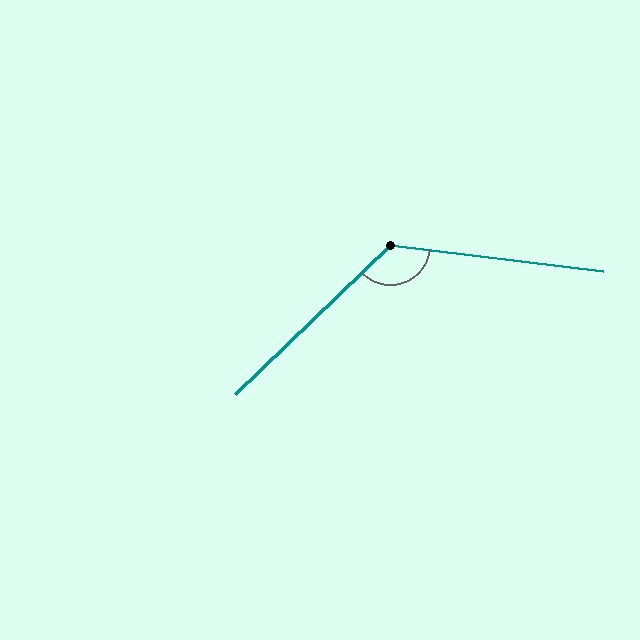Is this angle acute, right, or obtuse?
It is obtuse.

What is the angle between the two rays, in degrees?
Approximately 129 degrees.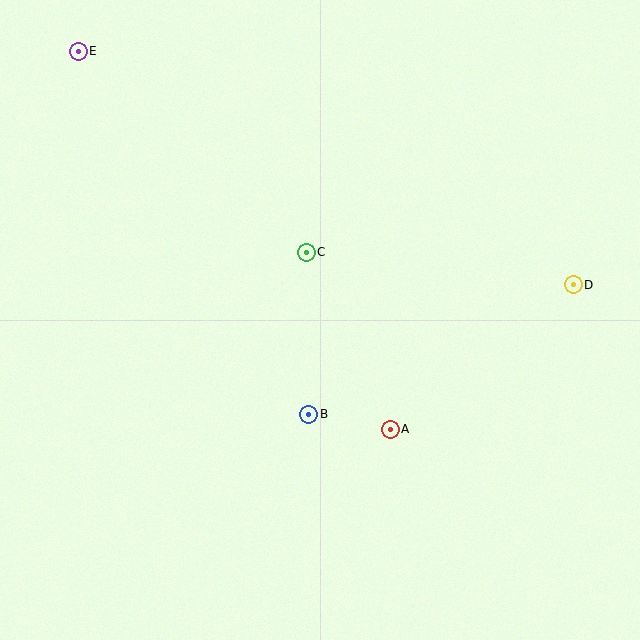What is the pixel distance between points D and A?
The distance between D and A is 233 pixels.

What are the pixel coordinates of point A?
Point A is at (390, 429).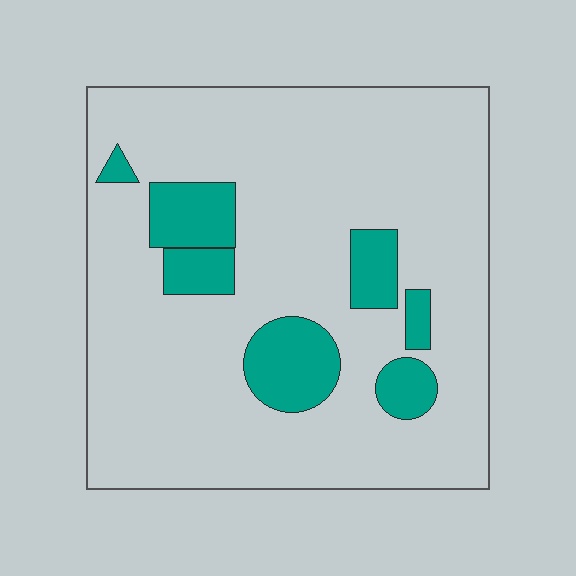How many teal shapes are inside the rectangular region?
7.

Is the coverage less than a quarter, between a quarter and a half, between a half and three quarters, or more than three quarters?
Less than a quarter.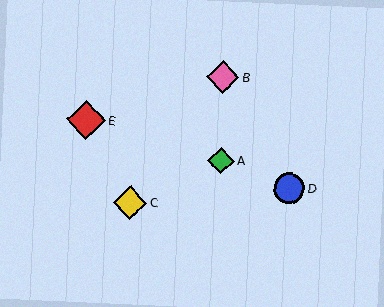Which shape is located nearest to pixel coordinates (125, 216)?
The yellow diamond (labeled C) at (130, 203) is nearest to that location.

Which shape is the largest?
The red diamond (labeled E) is the largest.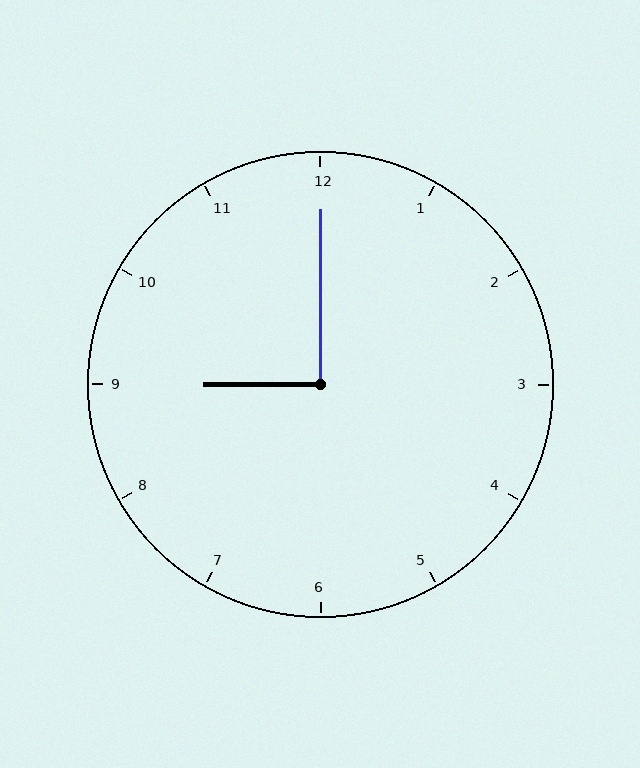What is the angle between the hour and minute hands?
Approximately 90 degrees.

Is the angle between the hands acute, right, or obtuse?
It is right.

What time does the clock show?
9:00.